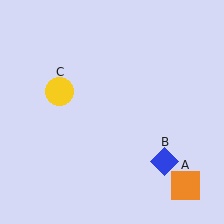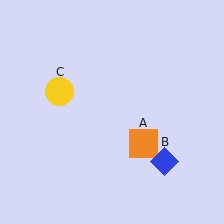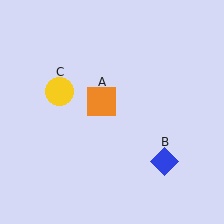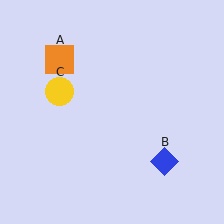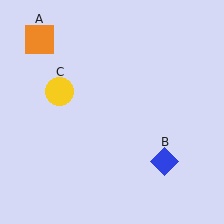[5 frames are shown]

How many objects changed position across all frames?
1 object changed position: orange square (object A).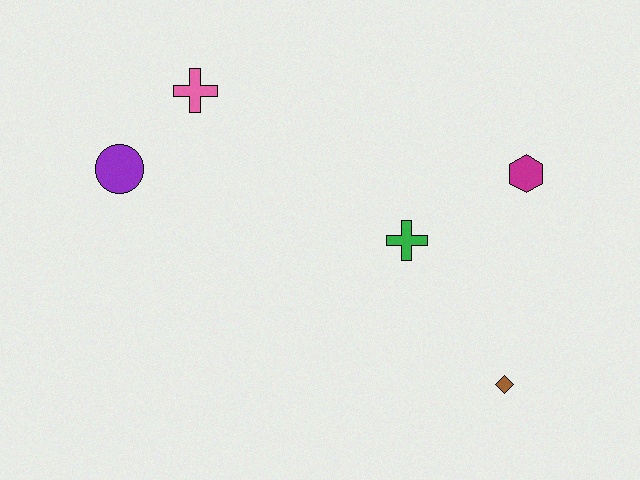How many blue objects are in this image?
There are no blue objects.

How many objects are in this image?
There are 5 objects.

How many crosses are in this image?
There are 2 crosses.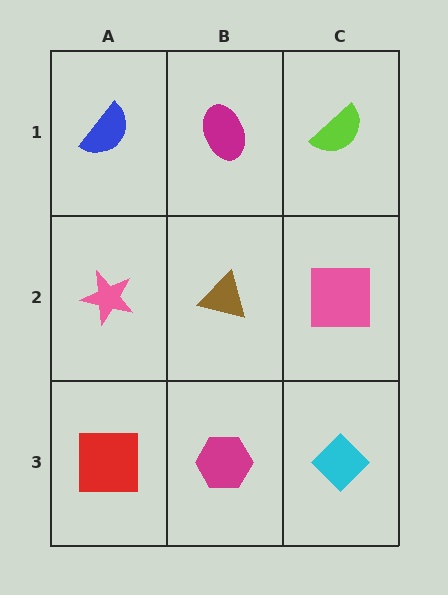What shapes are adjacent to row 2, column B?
A magenta ellipse (row 1, column B), a magenta hexagon (row 3, column B), a pink star (row 2, column A), a pink square (row 2, column C).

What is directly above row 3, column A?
A pink star.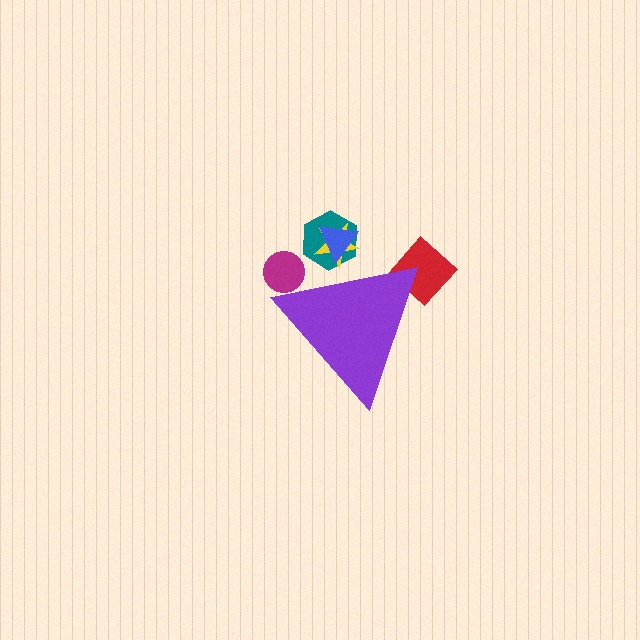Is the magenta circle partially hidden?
Yes, the magenta circle is partially hidden behind the purple triangle.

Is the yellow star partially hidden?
Yes, the yellow star is partially hidden behind the purple triangle.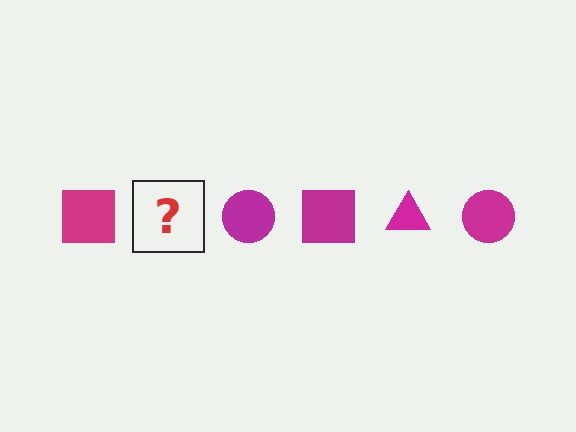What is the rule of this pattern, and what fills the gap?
The rule is that the pattern cycles through square, triangle, circle shapes in magenta. The gap should be filled with a magenta triangle.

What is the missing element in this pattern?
The missing element is a magenta triangle.